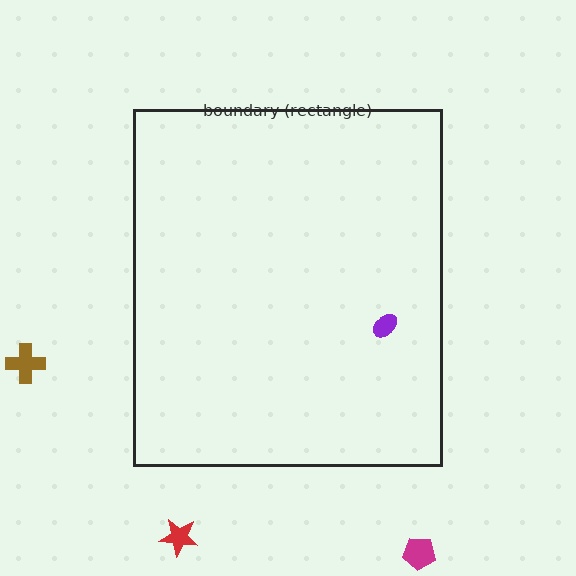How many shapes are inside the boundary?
1 inside, 3 outside.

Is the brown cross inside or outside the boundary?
Outside.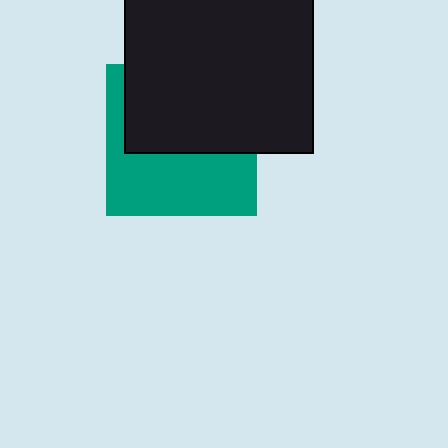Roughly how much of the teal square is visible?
About half of it is visible (roughly 48%).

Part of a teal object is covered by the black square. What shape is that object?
It is a square.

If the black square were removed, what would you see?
You would see the complete teal square.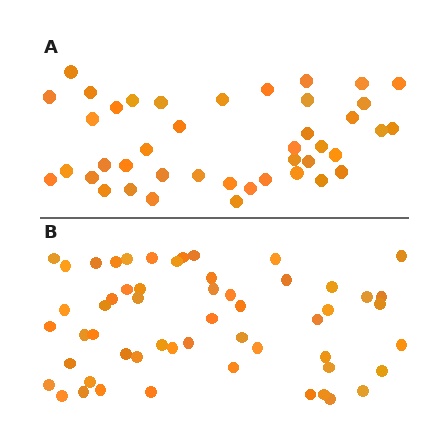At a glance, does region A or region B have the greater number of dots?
Region B (the bottom region) has more dots.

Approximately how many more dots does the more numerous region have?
Region B has approximately 15 more dots than region A.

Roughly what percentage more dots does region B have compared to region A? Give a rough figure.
About 30% more.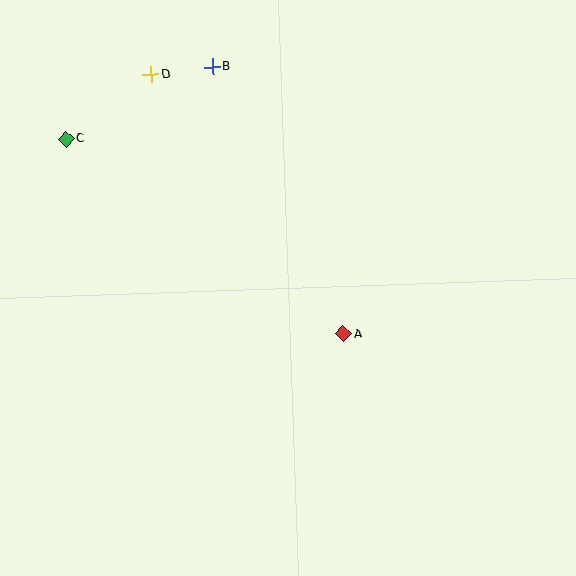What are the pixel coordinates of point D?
Point D is at (151, 74).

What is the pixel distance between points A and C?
The distance between A and C is 339 pixels.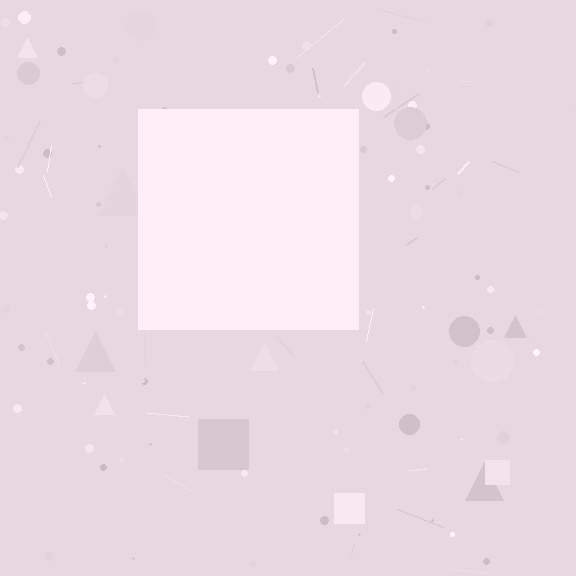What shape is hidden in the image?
A square is hidden in the image.